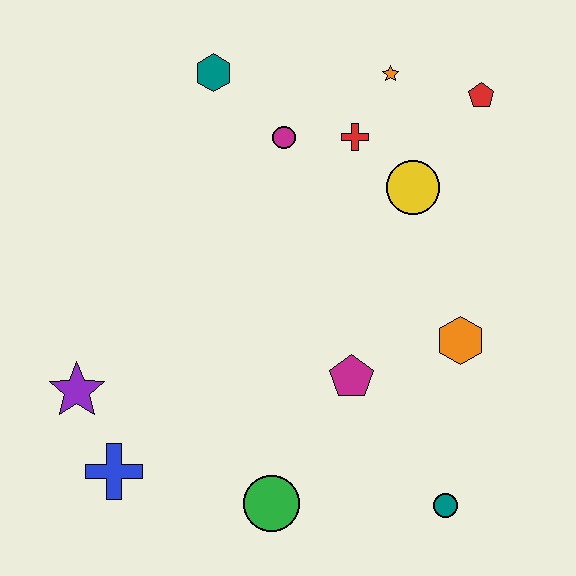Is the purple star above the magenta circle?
No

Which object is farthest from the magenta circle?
The teal circle is farthest from the magenta circle.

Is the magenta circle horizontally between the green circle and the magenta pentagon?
Yes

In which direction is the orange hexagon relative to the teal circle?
The orange hexagon is above the teal circle.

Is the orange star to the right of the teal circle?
No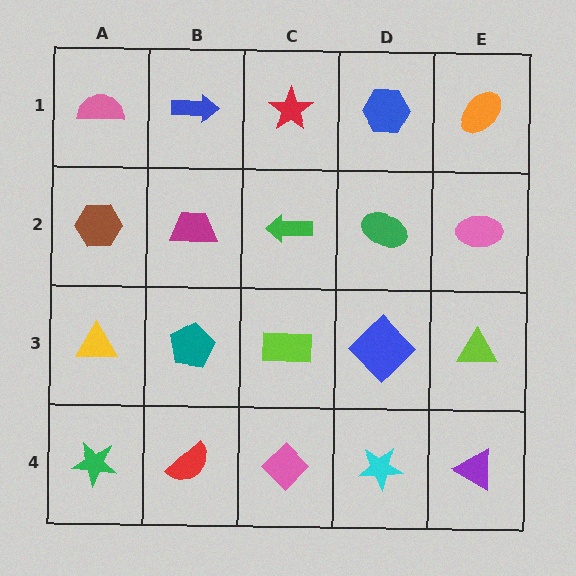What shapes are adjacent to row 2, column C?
A red star (row 1, column C), a lime rectangle (row 3, column C), a magenta trapezoid (row 2, column B), a green ellipse (row 2, column D).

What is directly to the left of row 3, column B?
A yellow triangle.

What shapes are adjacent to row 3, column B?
A magenta trapezoid (row 2, column B), a red semicircle (row 4, column B), a yellow triangle (row 3, column A), a lime rectangle (row 3, column C).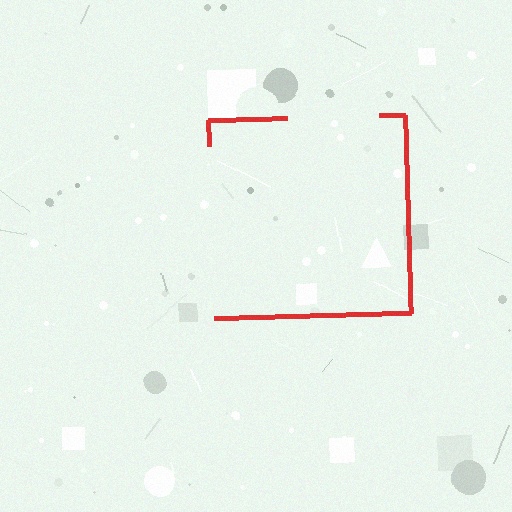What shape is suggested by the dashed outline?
The dashed outline suggests a square.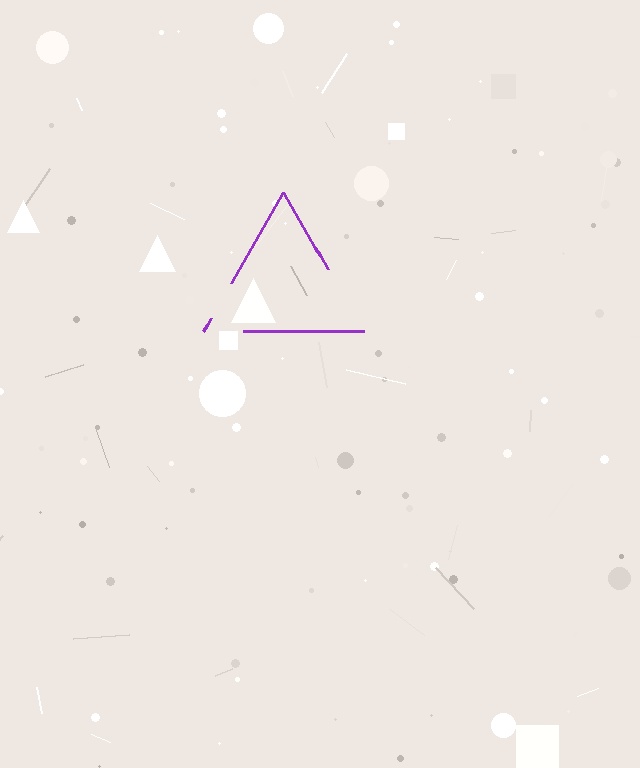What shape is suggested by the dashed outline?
The dashed outline suggests a triangle.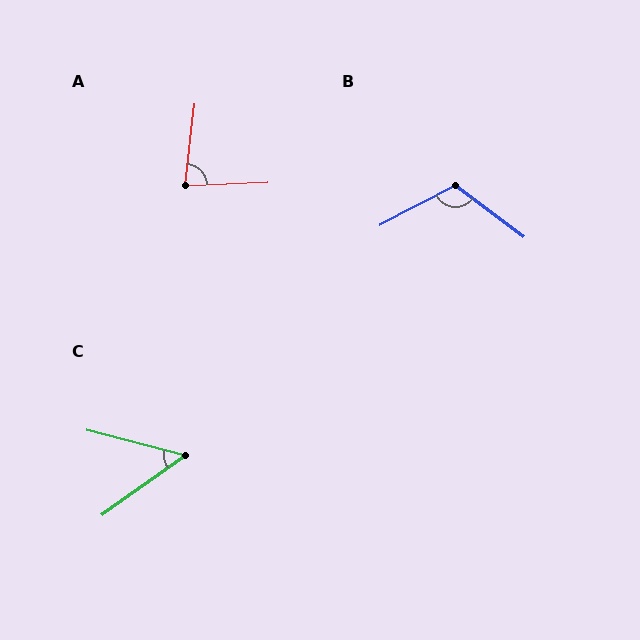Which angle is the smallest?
C, at approximately 50 degrees.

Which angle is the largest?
B, at approximately 115 degrees.